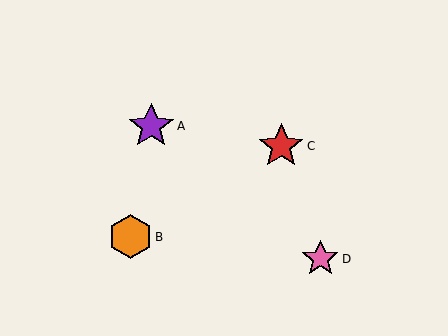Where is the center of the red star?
The center of the red star is at (281, 146).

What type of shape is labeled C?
Shape C is a red star.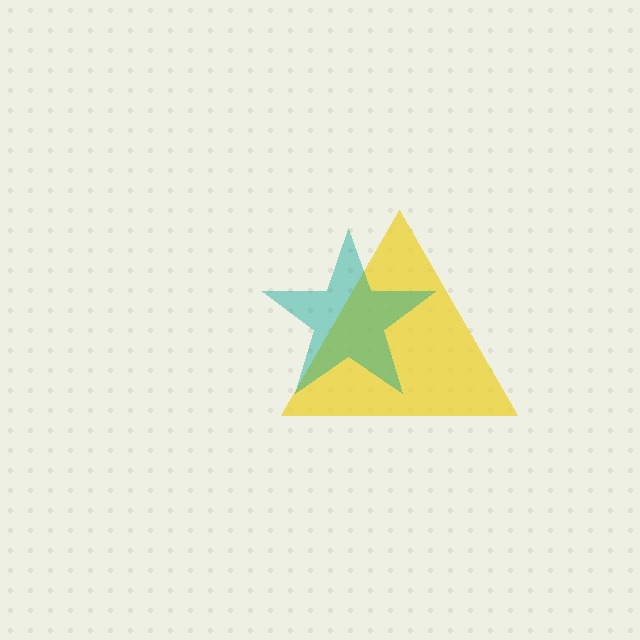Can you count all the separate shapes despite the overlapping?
Yes, there are 2 separate shapes.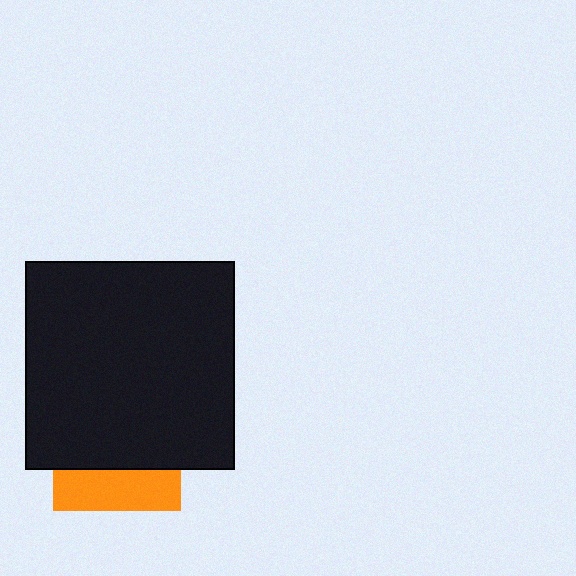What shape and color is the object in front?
The object in front is a black square.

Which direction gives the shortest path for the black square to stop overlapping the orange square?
Moving up gives the shortest separation.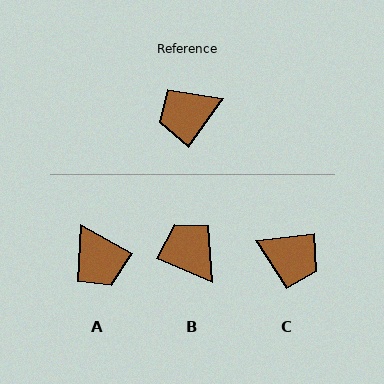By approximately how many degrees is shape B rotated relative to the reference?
Approximately 77 degrees clockwise.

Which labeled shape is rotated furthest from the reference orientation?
C, about 133 degrees away.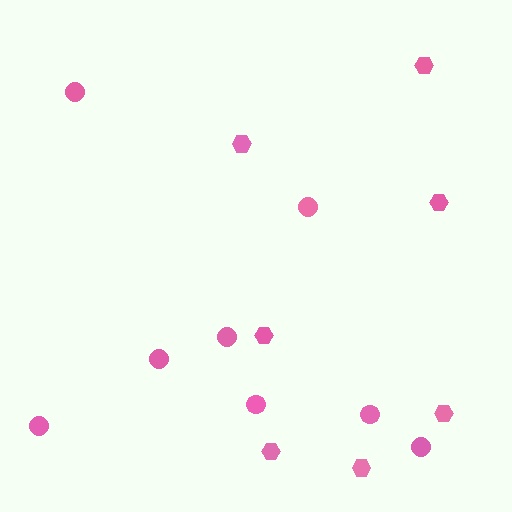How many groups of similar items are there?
There are 2 groups: one group of circles (8) and one group of hexagons (7).